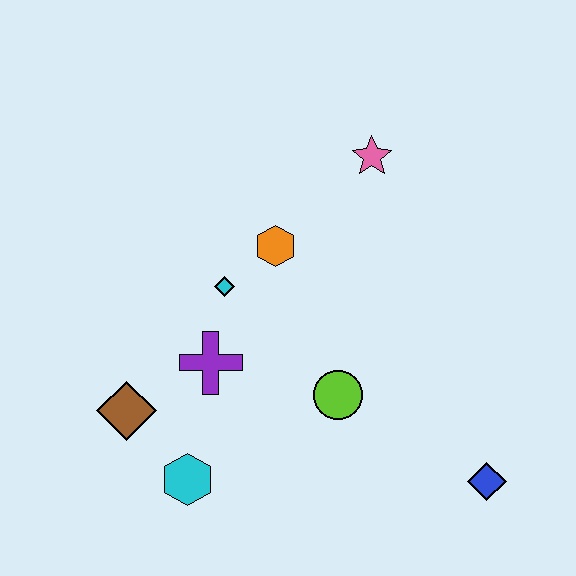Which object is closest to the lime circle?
The purple cross is closest to the lime circle.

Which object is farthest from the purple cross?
The blue diamond is farthest from the purple cross.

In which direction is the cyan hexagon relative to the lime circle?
The cyan hexagon is to the left of the lime circle.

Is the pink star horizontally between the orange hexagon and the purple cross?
No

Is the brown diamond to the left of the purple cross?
Yes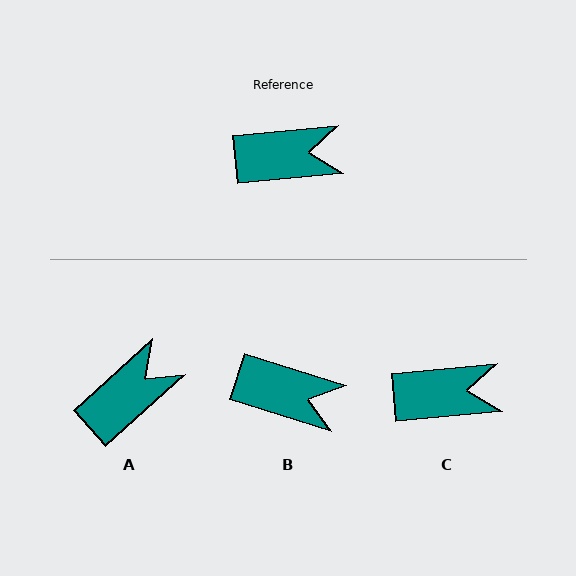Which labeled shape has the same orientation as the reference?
C.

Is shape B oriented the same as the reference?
No, it is off by about 23 degrees.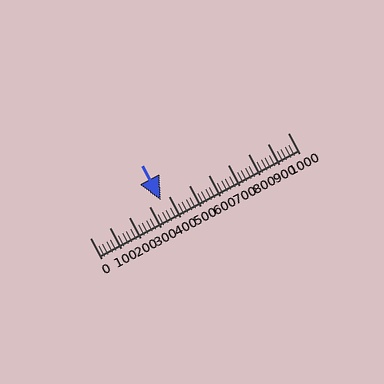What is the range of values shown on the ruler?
The ruler shows values from 0 to 1000.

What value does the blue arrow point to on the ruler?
The blue arrow points to approximately 360.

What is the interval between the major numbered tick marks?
The major tick marks are spaced 100 units apart.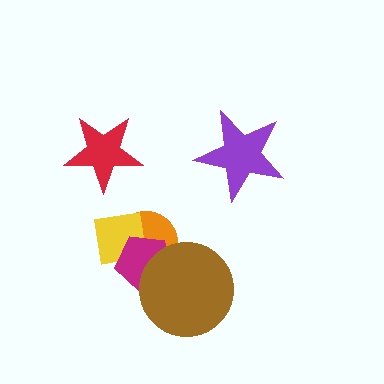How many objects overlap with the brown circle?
2 objects overlap with the brown circle.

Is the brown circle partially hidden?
No, no other shape covers it.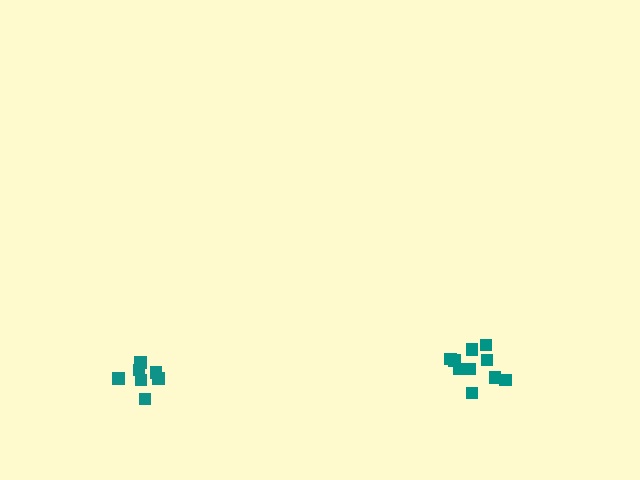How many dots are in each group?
Group 1: 7 dots, Group 2: 10 dots (17 total).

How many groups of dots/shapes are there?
There are 2 groups.